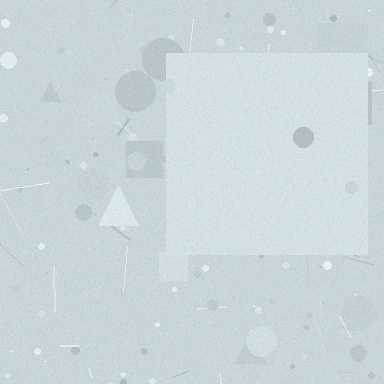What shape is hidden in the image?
A square is hidden in the image.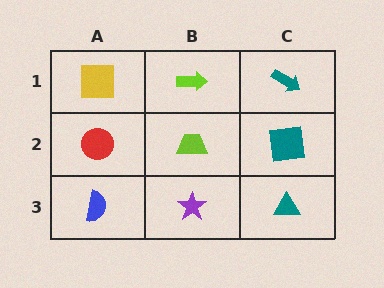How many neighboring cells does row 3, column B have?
3.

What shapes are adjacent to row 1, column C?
A teal square (row 2, column C), a lime arrow (row 1, column B).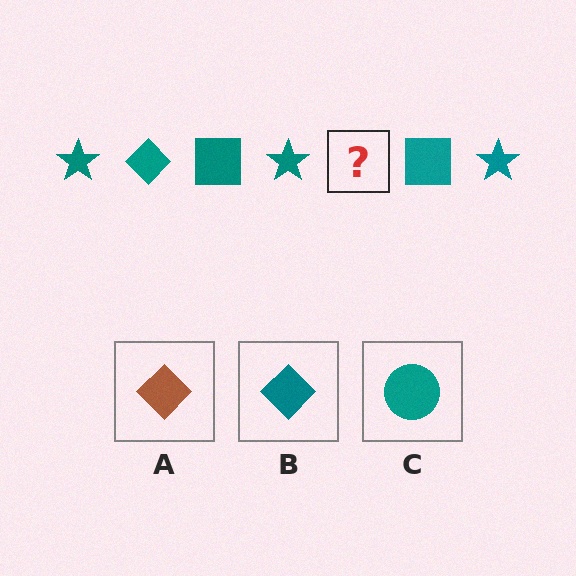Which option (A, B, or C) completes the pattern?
B.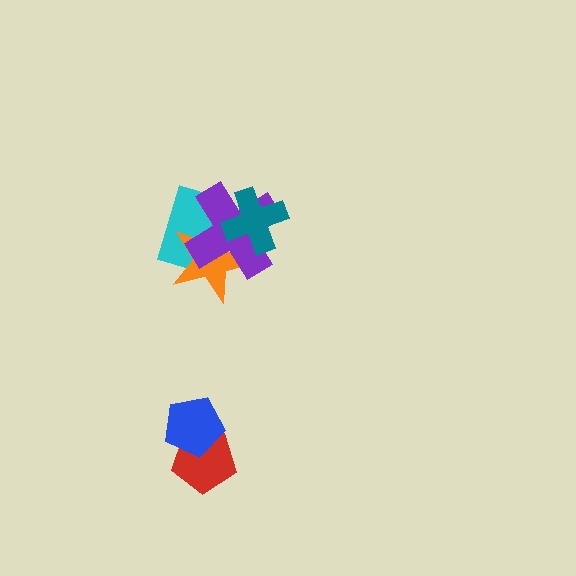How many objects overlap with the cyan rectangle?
2 objects overlap with the cyan rectangle.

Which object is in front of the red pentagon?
The blue pentagon is in front of the red pentagon.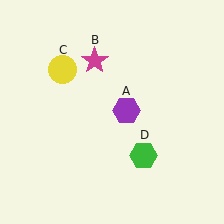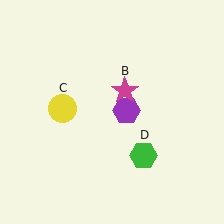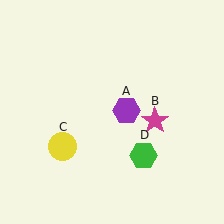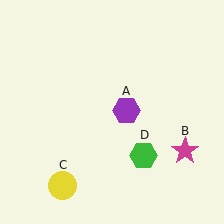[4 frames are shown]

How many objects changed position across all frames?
2 objects changed position: magenta star (object B), yellow circle (object C).